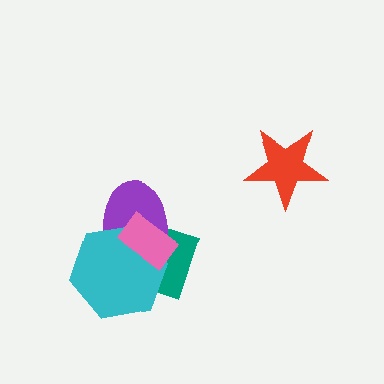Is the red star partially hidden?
No, no other shape covers it.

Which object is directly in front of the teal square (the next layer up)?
The purple ellipse is directly in front of the teal square.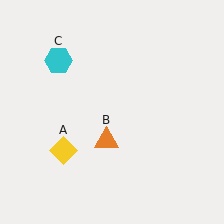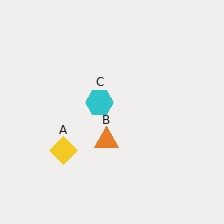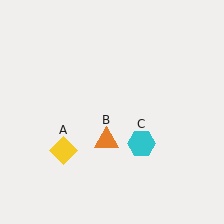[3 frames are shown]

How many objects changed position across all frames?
1 object changed position: cyan hexagon (object C).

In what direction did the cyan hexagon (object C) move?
The cyan hexagon (object C) moved down and to the right.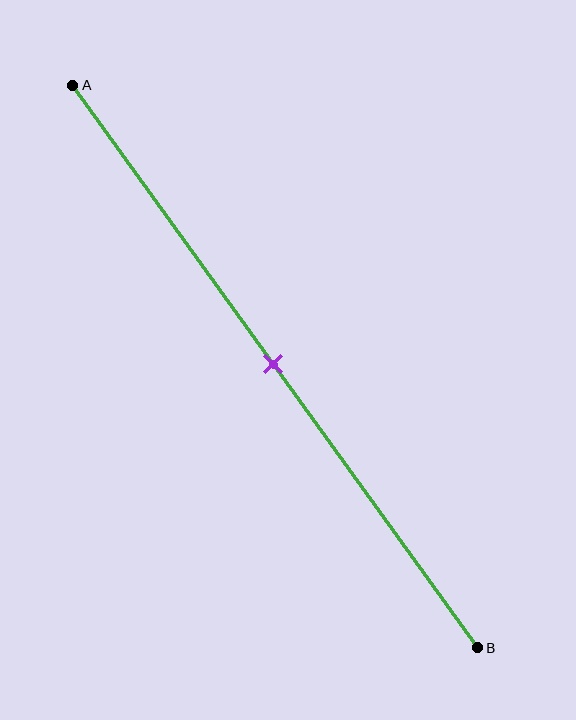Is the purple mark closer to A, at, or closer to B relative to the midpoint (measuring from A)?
The purple mark is approximately at the midpoint of segment AB.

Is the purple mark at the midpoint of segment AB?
Yes, the mark is approximately at the midpoint.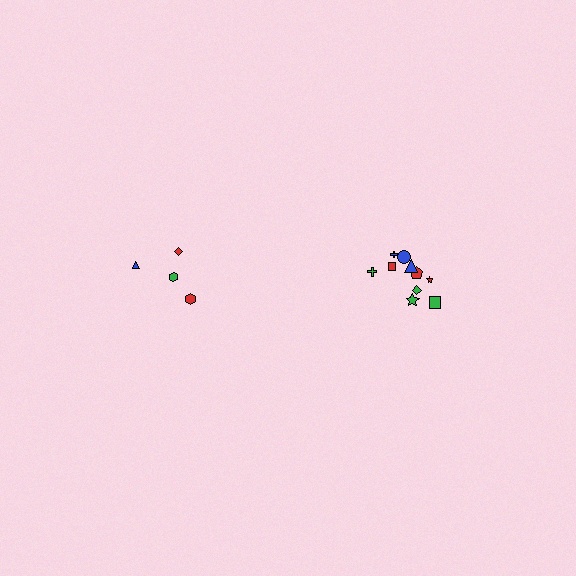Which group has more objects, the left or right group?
The right group.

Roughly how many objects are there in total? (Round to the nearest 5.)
Roughly 15 objects in total.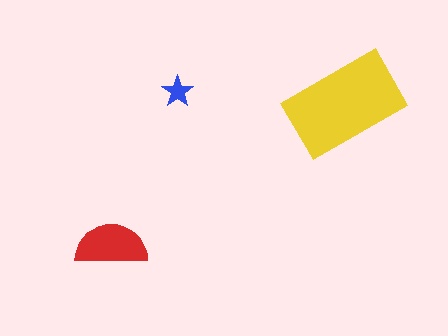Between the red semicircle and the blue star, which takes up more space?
The red semicircle.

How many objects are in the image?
There are 3 objects in the image.